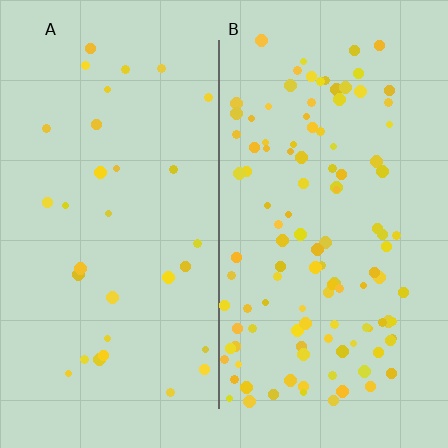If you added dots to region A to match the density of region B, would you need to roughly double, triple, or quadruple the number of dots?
Approximately quadruple.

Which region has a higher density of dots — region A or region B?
B (the right).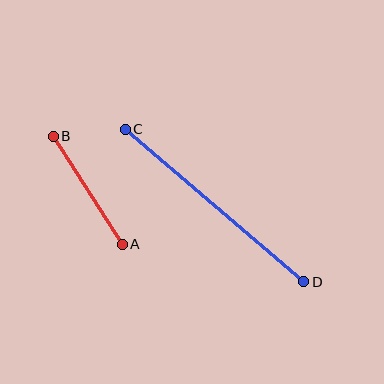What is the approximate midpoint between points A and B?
The midpoint is at approximately (88, 190) pixels.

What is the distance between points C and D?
The distance is approximately 235 pixels.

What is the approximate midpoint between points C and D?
The midpoint is at approximately (214, 205) pixels.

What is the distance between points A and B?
The distance is approximately 128 pixels.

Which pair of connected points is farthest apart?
Points C and D are farthest apart.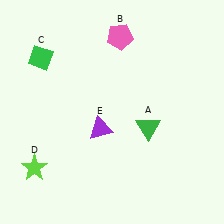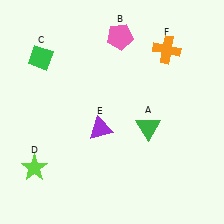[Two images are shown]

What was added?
An orange cross (F) was added in Image 2.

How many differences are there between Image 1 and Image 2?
There is 1 difference between the two images.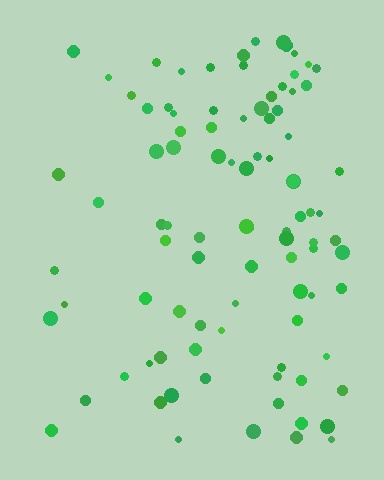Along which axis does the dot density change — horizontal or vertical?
Horizontal.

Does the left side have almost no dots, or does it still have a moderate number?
Still a moderate number, just noticeably fewer than the right.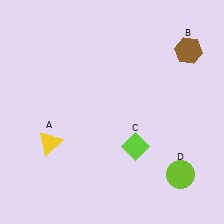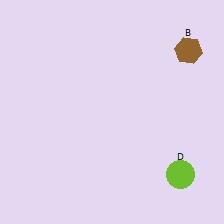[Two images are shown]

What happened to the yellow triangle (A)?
The yellow triangle (A) was removed in Image 2. It was in the bottom-left area of Image 1.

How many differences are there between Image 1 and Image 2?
There are 2 differences between the two images.